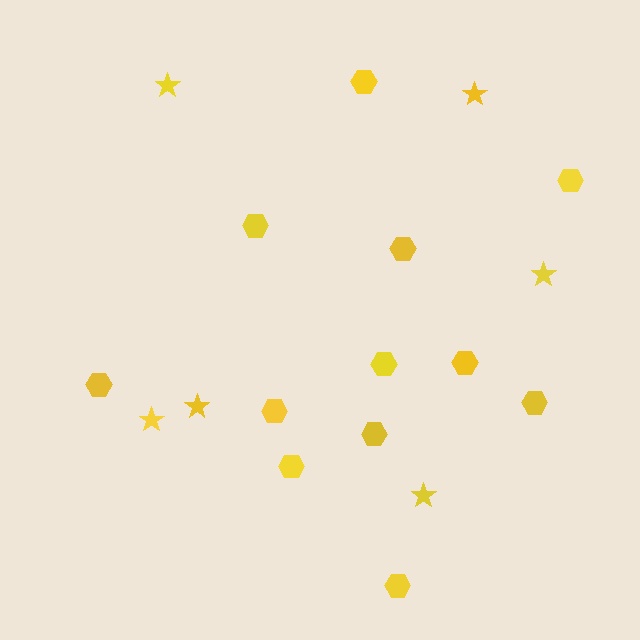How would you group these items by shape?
There are 2 groups: one group of hexagons (12) and one group of stars (6).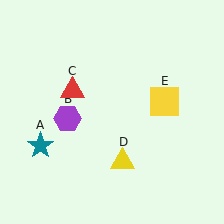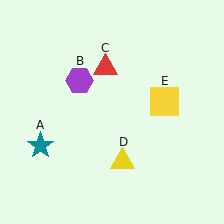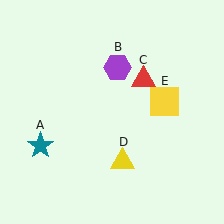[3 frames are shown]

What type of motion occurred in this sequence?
The purple hexagon (object B), red triangle (object C) rotated clockwise around the center of the scene.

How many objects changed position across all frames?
2 objects changed position: purple hexagon (object B), red triangle (object C).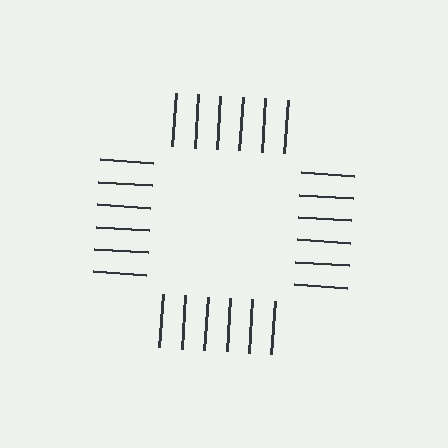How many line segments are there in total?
24 — 6 along each of the 4 edges.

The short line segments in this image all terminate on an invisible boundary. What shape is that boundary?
An illusory square — the line segments terminate on its edges but no continuous stroke is drawn.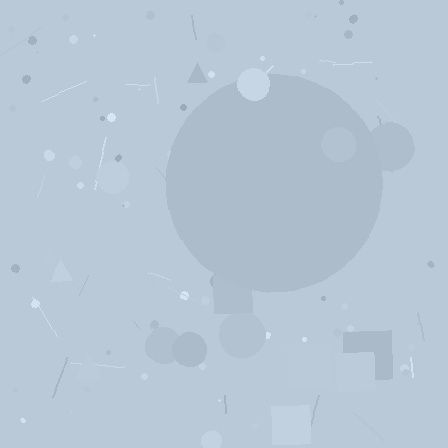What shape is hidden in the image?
A circle is hidden in the image.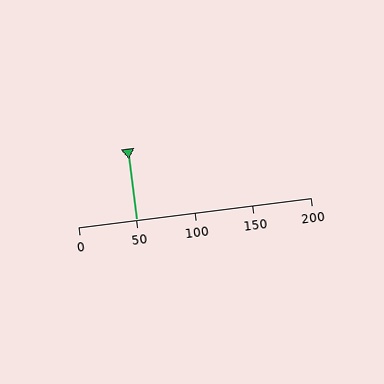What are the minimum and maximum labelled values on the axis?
The axis runs from 0 to 200.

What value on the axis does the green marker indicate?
The marker indicates approximately 50.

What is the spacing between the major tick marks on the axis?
The major ticks are spaced 50 apart.